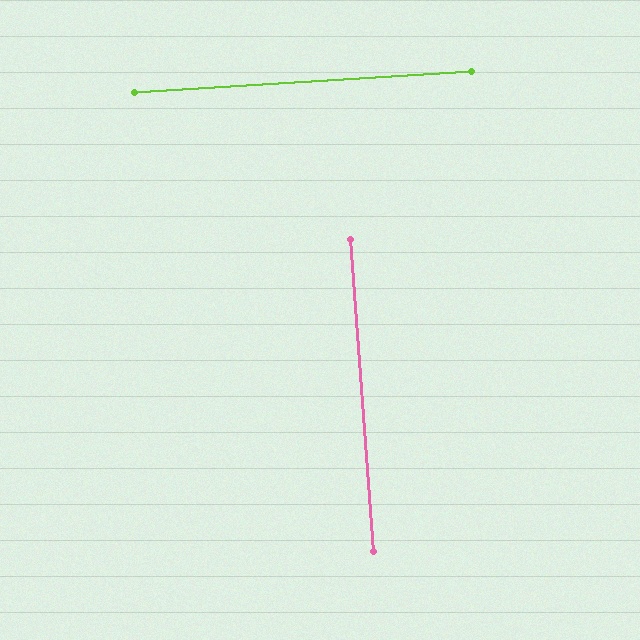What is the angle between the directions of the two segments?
Approximately 89 degrees.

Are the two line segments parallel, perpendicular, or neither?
Perpendicular — they meet at approximately 89°.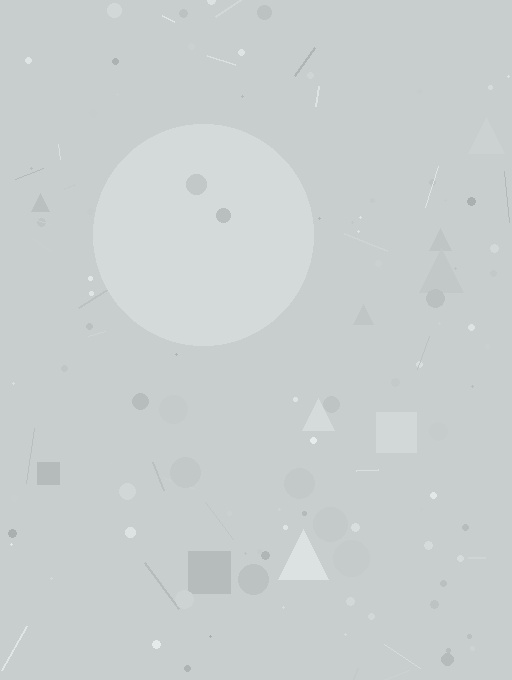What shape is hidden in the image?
A circle is hidden in the image.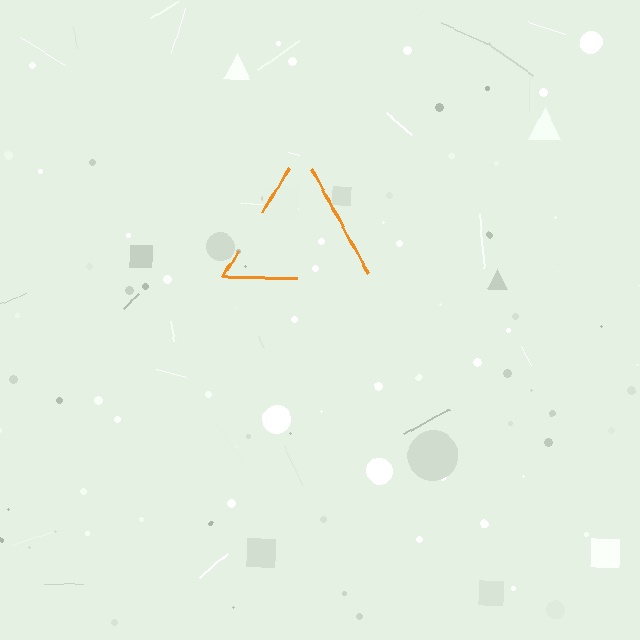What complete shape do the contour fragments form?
The contour fragments form a triangle.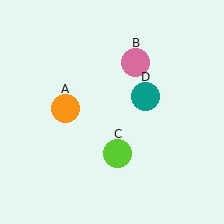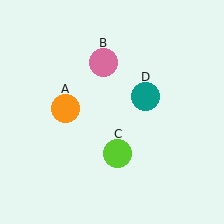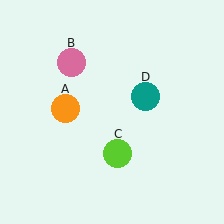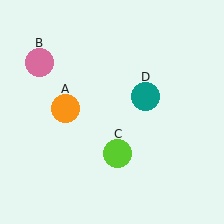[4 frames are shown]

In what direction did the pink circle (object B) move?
The pink circle (object B) moved left.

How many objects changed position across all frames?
1 object changed position: pink circle (object B).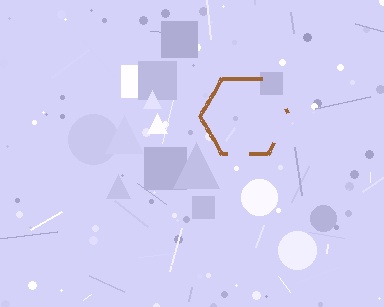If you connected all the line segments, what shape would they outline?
They would outline a hexagon.